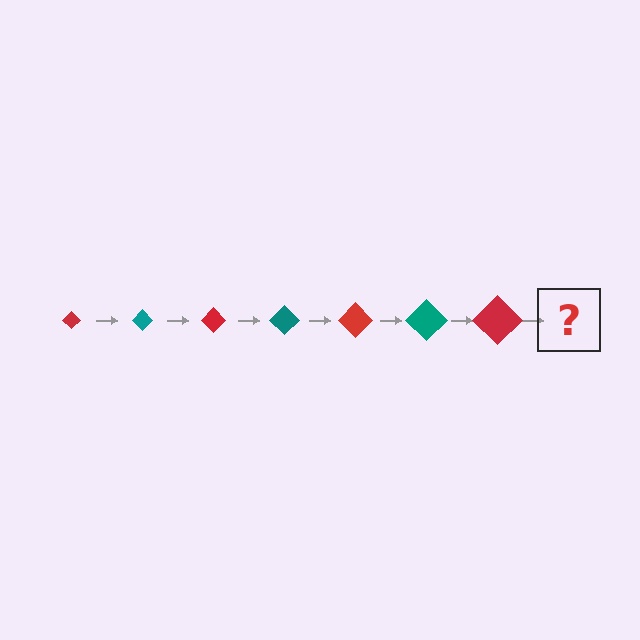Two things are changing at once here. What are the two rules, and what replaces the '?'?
The two rules are that the diamond grows larger each step and the color cycles through red and teal. The '?' should be a teal diamond, larger than the previous one.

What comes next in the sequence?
The next element should be a teal diamond, larger than the previous one.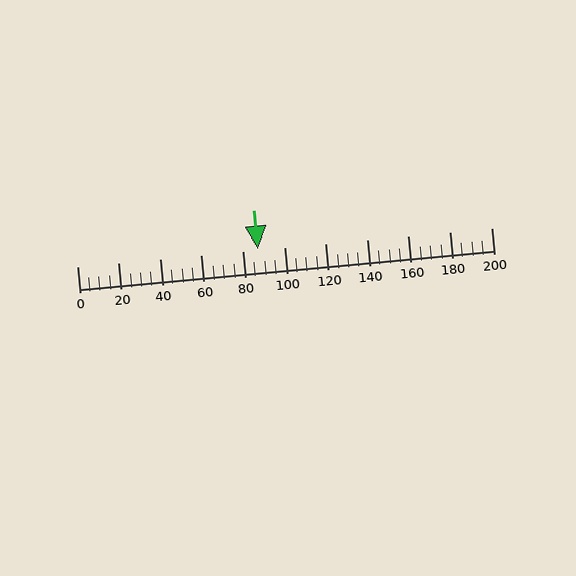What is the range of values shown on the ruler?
The ruler shows values from 0 to 200.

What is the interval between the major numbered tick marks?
The major tick marks are spaced 20 units apart.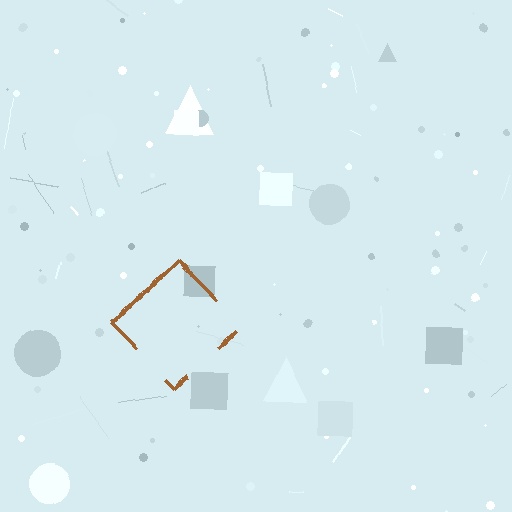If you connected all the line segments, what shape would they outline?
They would outline a diamond.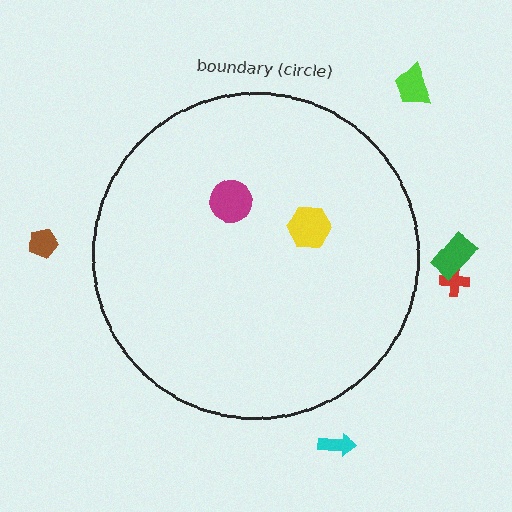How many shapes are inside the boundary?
2 inside, 5 outside.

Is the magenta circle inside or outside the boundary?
Inside.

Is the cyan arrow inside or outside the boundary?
Outside.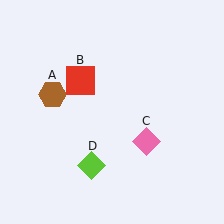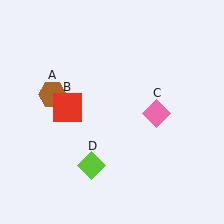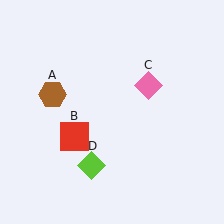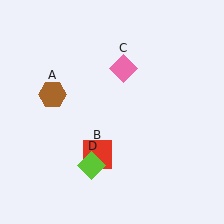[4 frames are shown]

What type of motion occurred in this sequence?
The red square (object B), pink diamond (object C) rotated counterclockwise around the center of the scene.